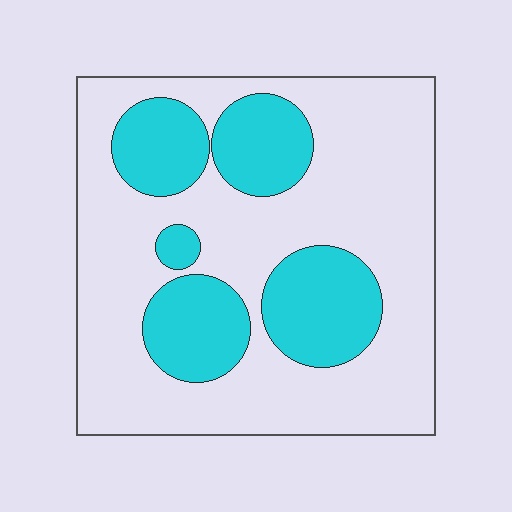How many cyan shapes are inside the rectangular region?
5.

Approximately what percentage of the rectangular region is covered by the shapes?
Approximately 30%.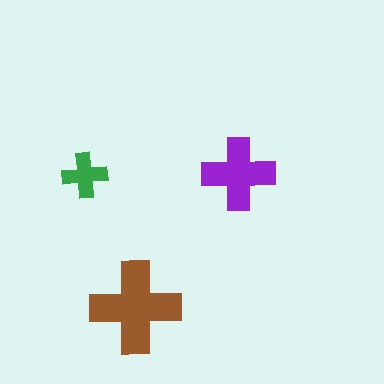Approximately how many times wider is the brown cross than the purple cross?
About 1.5 times wider.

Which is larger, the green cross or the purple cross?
The purple one.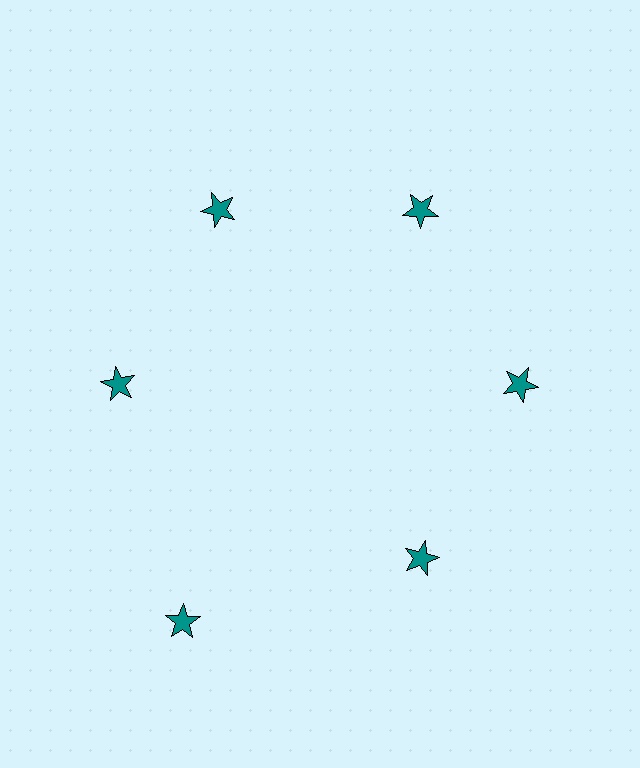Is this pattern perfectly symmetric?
No. The 6 teal stars are arranged in a ring, but one element near the 7 o'clock position is pushed outward from the center, breaking the 6-fold rotational symmetry.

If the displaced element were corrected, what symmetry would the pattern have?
It would have 6-fold rotational symmetry — the pattern would map onto itself every 60 degrees.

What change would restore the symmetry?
The symmetry would be restored by moving it inward, back onto the ring so that all 6 stars sit at equal angles and equal distance from the center.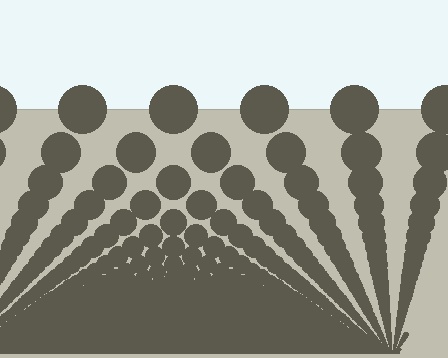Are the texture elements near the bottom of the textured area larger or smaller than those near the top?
Smaller. The gradient is inverted — elements near the bottom are smaller and denser.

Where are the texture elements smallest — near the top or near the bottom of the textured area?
Near the bottom.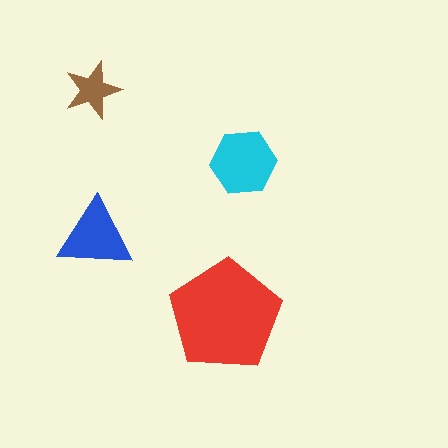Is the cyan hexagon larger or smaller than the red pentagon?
Smaller.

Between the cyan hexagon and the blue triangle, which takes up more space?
The cyan hexagon.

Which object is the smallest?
The brown star.